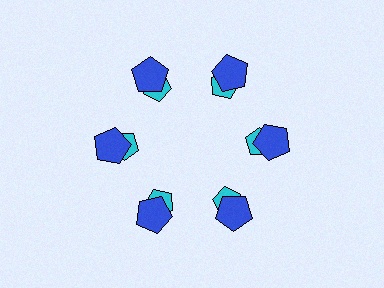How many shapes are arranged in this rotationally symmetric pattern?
There are 12 shapes, arranged in 6 groups of 2.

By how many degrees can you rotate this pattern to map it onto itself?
The pattern maps onto itself every 60 degrees of rotation.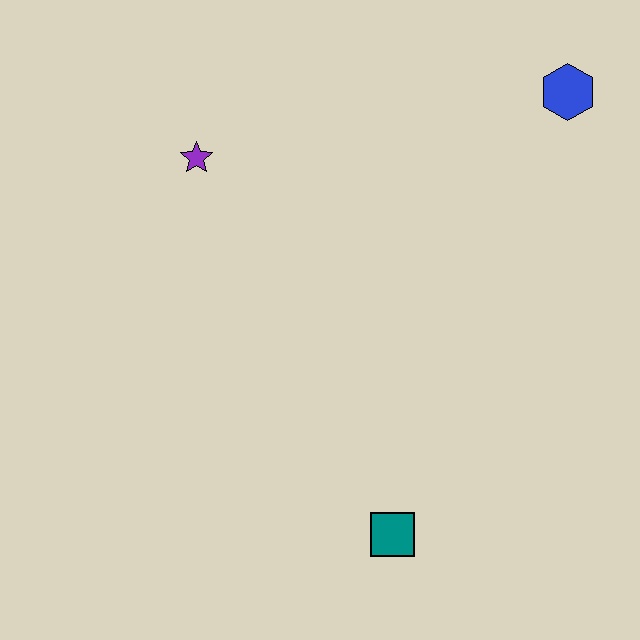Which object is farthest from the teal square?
The blue hexagon is farthest from the teal square.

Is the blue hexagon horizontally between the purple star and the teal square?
No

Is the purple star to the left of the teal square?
Yes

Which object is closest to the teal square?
The purple star is closest to the teal square.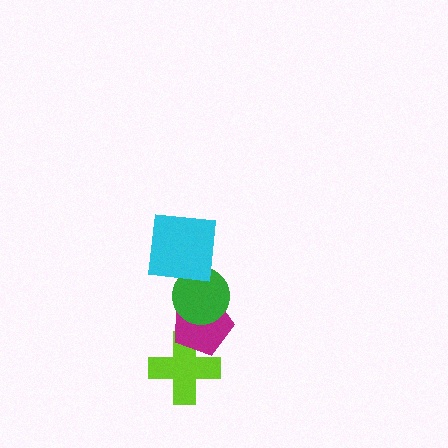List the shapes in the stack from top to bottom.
From top to bottom: the cyan square, the green circle, the magenta pentagon, the lime cross.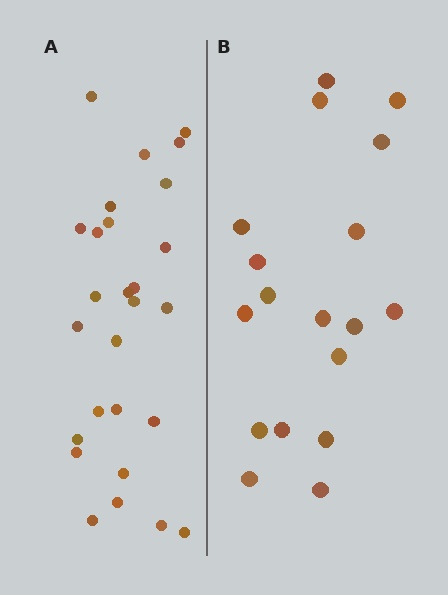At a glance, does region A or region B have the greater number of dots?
Region A (the left region) has more dots.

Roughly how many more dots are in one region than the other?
Region A has roughly 8 or so more dots than region B.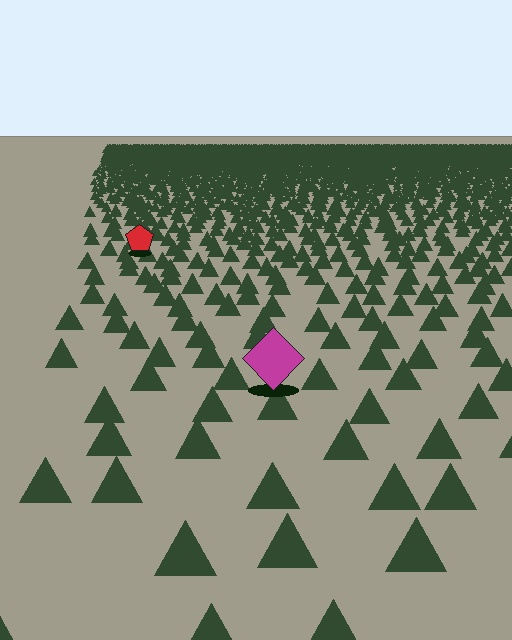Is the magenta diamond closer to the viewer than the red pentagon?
Yes. The magenta diamond is closer — you can tell from the texture gradient: the ground texture is coarser near it.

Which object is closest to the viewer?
The magenta diamond is closest. The texture marks near it are larger and more spread out.